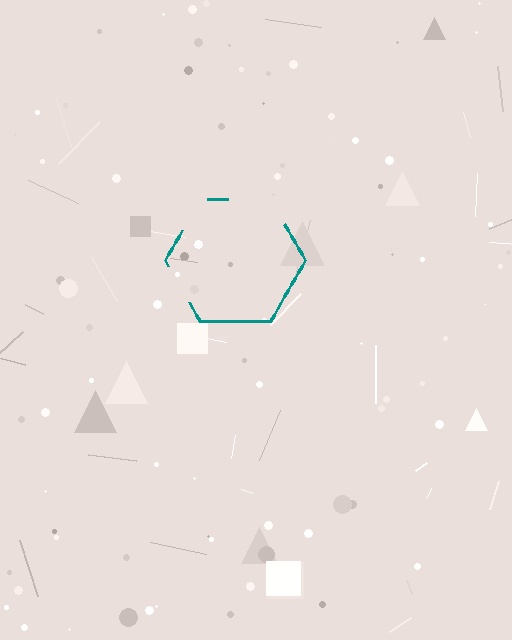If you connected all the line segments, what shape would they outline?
They would outline a hexagon.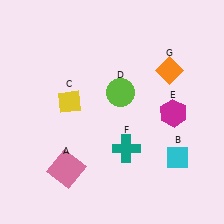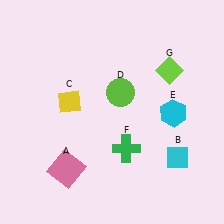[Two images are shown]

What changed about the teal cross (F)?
In Image 1, F is teal. In Image 2, it changed to green.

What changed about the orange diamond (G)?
In Image 1, G is orange. In Image 2, it changed to lime.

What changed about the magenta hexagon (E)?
In Image 1, E is magenta. In Image 2, it changed to cyan.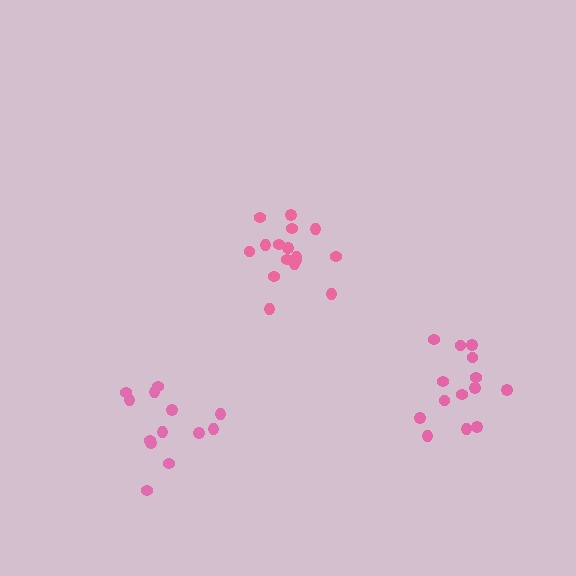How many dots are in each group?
Group 1: 13 dots, Group 2: 16 dots, Group 3: 14 dots (43 total).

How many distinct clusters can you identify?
There are 3 distinct clusters.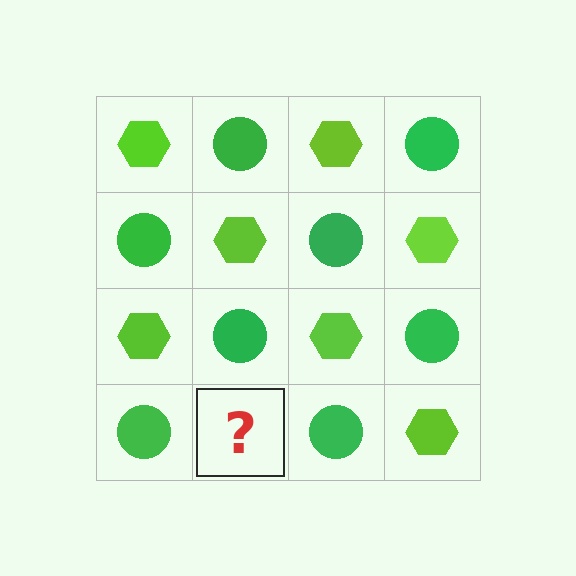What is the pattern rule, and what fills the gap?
The rule is that it alternates lime hexagon and green circle in a checkerboard pattern. The gap should be filled with a lime hexagon.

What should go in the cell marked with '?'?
The missing cell should contain a lime hexagon.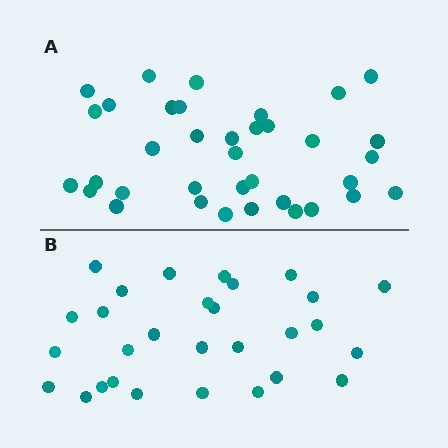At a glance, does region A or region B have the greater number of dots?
Region A (the top region) has more dots.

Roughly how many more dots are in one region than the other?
Region A has roughly 8 or so more dots than region B.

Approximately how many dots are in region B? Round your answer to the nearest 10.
About 30 dots. (The exact count is 29, which rounds to 30.)